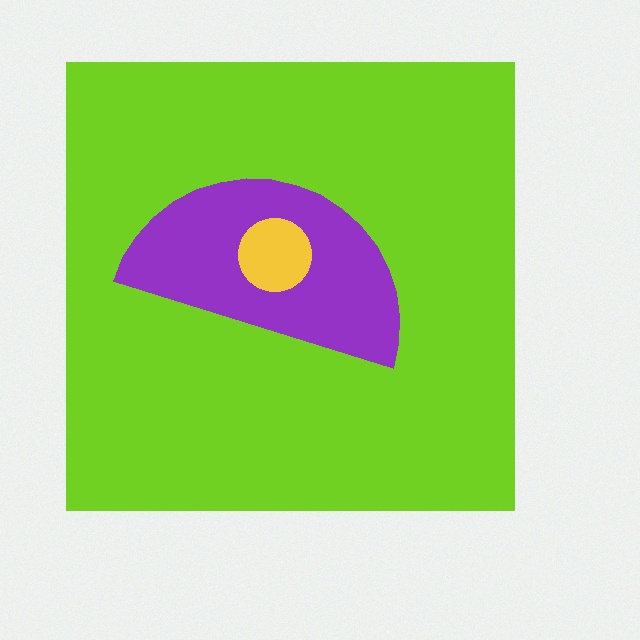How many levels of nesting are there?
3.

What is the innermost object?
The yellow circle.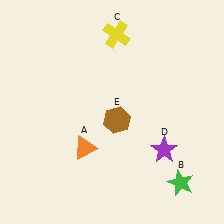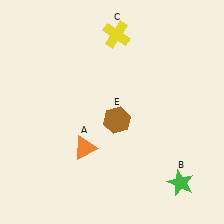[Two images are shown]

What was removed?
The purple star (D) was removed in Image 2.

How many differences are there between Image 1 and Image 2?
There is 1 difference between the two images.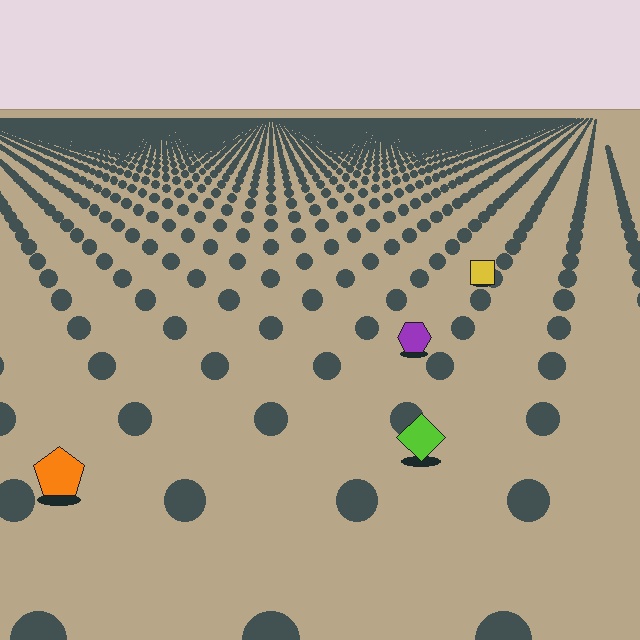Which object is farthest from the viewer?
The yellow square is farthest from the viewer. It appears smaller and the ground texture around it is denser.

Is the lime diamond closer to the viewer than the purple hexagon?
Yes. The lime diamond is closer — you can tell from the texture gradient: the ground texture is coarser near it.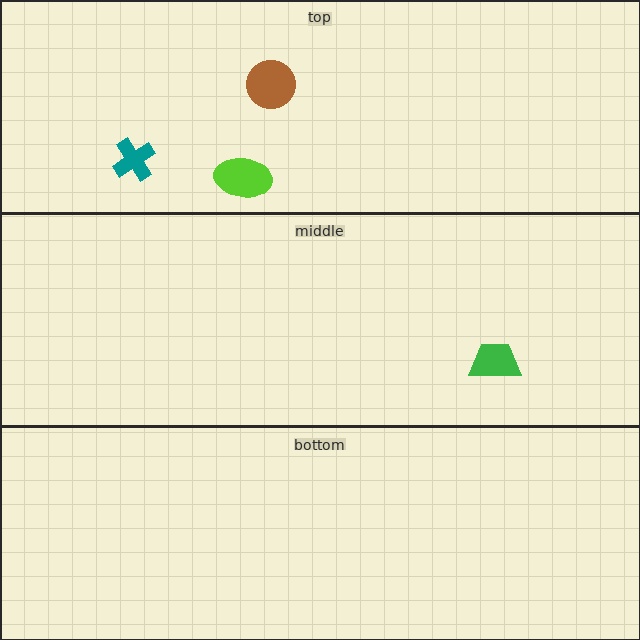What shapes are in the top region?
The brown circle, the lime ellipse, the teal cross.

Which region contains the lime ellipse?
The top region.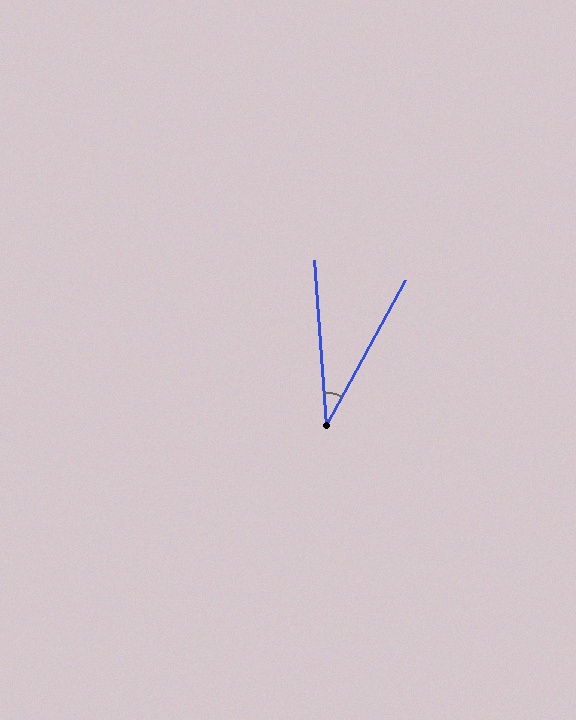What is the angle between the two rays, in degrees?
Approximately 33 degrees.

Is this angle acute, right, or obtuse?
It is acute.